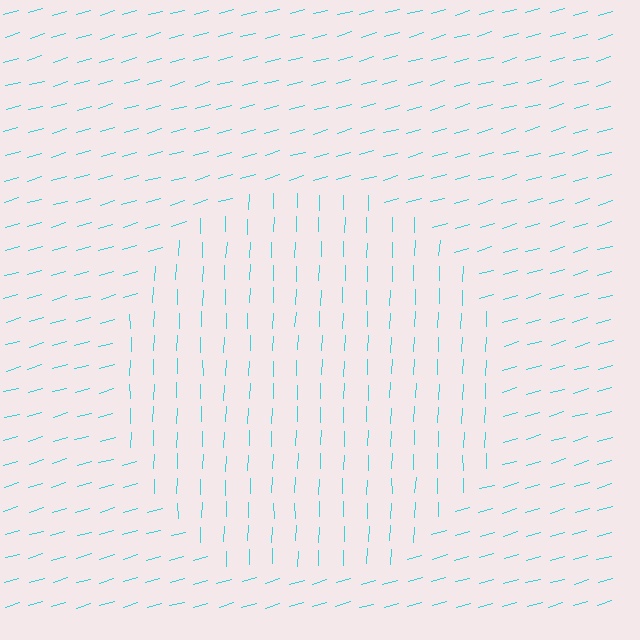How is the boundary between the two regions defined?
The boundary is defined purely by a change in line orientation (approximately 72 degrees difference). All lines are the same color and thickness.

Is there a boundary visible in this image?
Yes, there is a texture boundary formed by a change in line orientation.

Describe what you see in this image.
The image is filled with small cyan line segments. A circle region in the image has lines oriented differently from the surrounding lines, creating a visible texture boundary.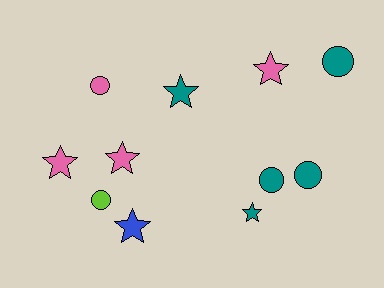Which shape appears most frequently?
Star, with 6 objects.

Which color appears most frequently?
Teal, with 5 objects.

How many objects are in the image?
There are 11 objects.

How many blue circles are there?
There are no blue circles.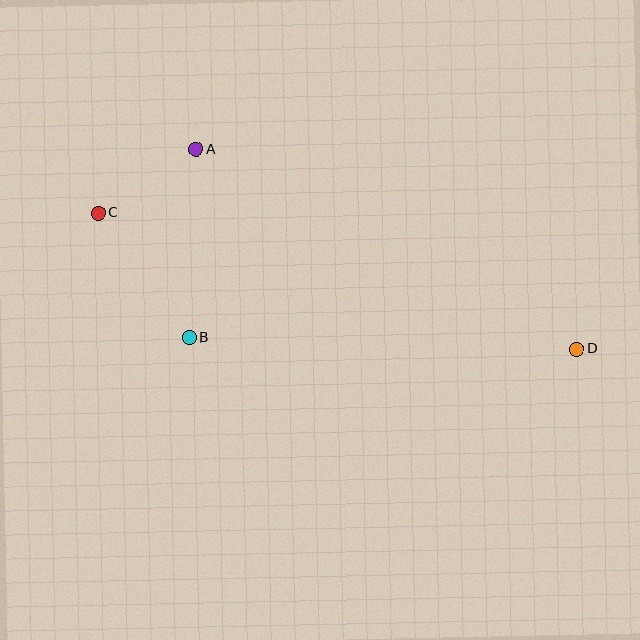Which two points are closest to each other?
Points A and C are closest to each other.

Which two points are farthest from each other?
Points C and D are farthest from each other.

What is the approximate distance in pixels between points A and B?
The distance between A and B is approximately 188 pixels.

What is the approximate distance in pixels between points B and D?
The distance between B and D is approximately 387 pixels.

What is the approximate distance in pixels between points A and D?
The distance between A and D is approximately 429 pixels.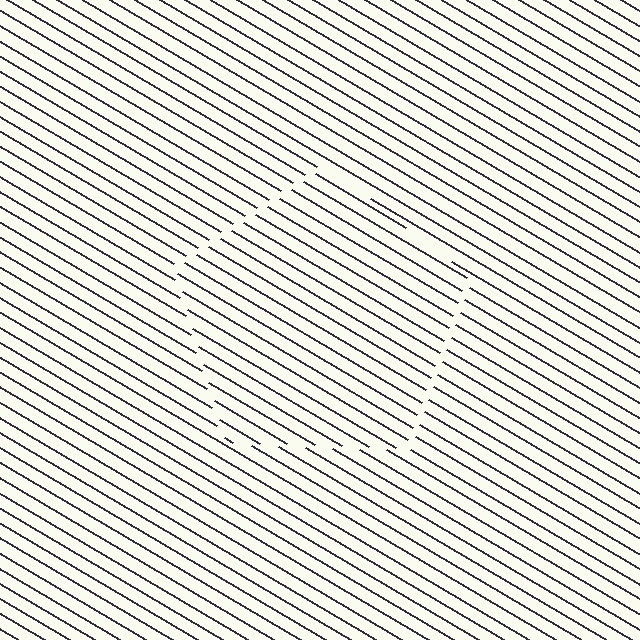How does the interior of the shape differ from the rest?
The interior of the shape contains the same grating, shifted by half a period — the contour is defined by the phase discontinuity where line-ends from the inner and outer gratings abut.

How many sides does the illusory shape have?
5 sides — the line-ends trace a pentagon.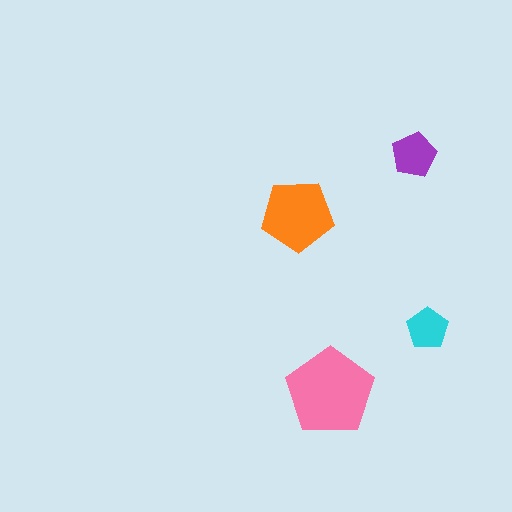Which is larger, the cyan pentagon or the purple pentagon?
The purple one.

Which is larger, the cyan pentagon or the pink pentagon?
The pink one.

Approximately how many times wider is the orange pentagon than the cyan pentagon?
About 1.5 times wider.